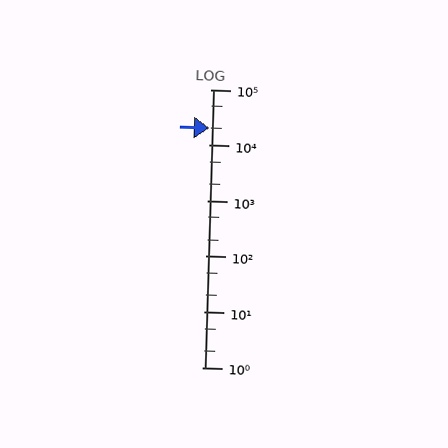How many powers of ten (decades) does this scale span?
The scale spans 5 decades, from 1 to 100000.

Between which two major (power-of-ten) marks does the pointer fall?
The pointer is between 10000 and 100000.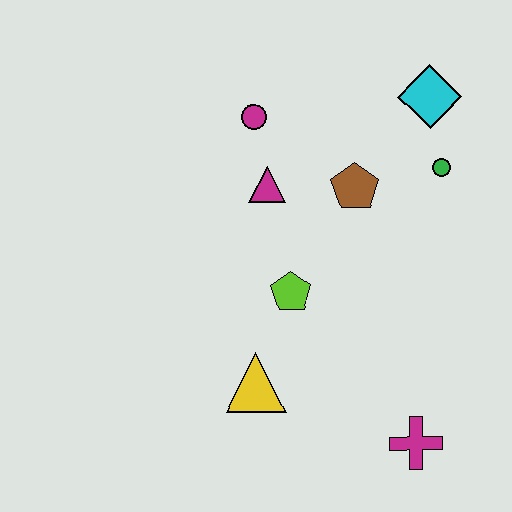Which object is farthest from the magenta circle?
The magenta cross is farthest from the magenta circle.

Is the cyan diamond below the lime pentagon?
No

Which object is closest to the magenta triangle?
The magenta circle is closest to the magenta triangle.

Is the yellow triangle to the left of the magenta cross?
Yes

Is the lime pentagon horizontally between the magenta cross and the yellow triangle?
Yes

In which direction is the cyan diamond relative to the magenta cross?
The cyan diamond is above the magenta cross.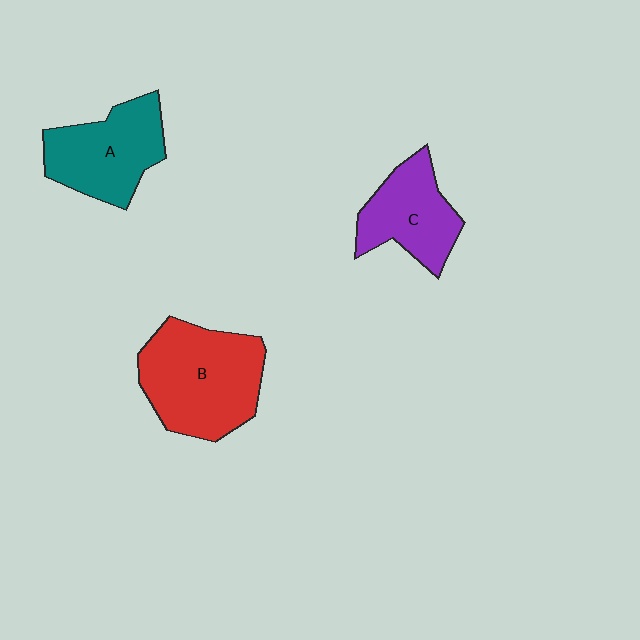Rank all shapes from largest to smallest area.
From largest to smallest: B (red), A (teal), C (purple).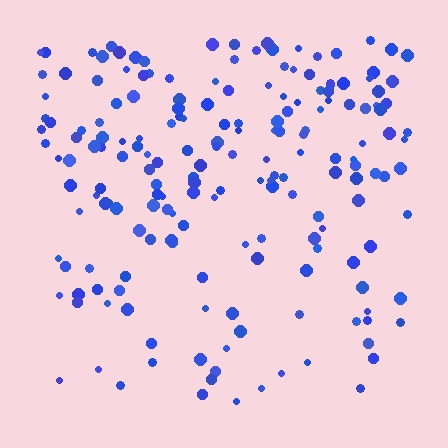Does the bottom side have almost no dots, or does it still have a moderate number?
Still a moderate number, just noticeably fewer than the top.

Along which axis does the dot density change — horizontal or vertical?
Vertical.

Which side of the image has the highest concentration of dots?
The top.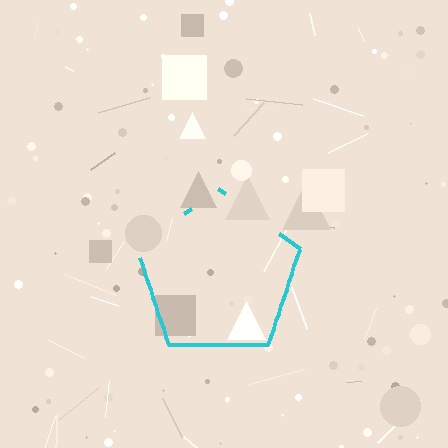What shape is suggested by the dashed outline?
The dashed outline suggests a pentagon.